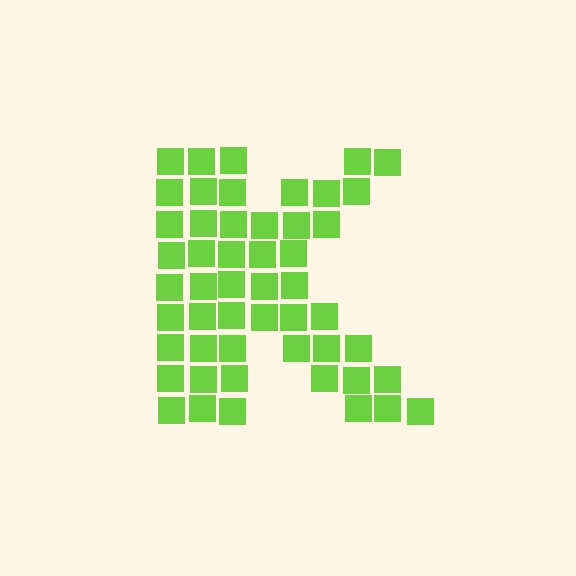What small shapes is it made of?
It is made of small squares.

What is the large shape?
The large shape is the letter K.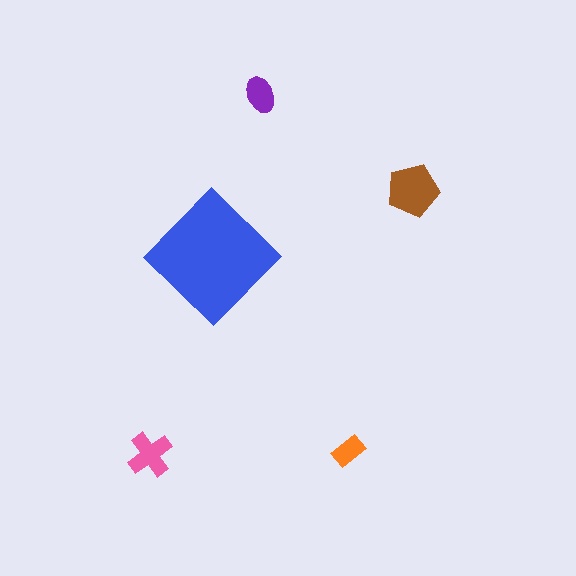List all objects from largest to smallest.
The blue diamond, the brown pentagon, the pink cross, the purple ellipse, the orange rectangle.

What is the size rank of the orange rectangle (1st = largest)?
5th.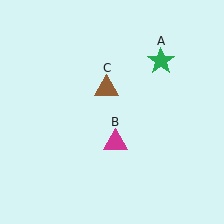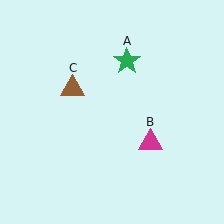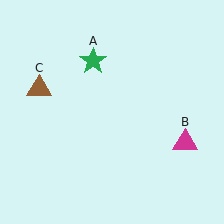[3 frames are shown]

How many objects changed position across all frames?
3 objects changed position: green star (object A), magenta triangle (object B), brown triangle (object C).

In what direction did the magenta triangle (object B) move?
The magenta triangle (object B) moved right.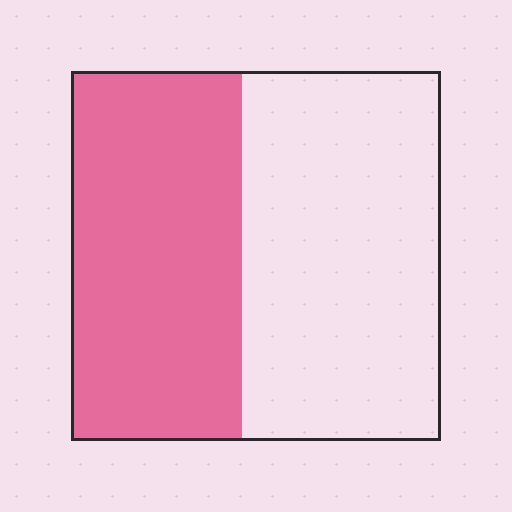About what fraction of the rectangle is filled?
About one half (1/2).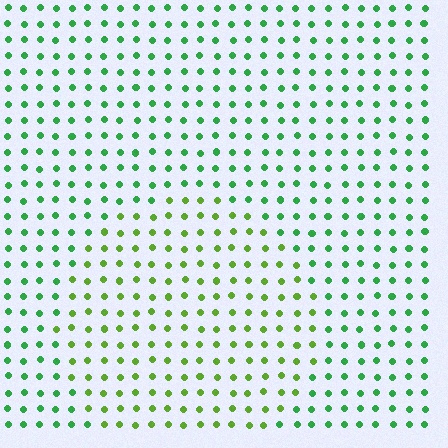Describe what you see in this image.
The image is filled with small green elements in a uniform arrangement. A circle-shaped region is visible where the elements are tinted to a slightly different hue, forming a subtle color boundary.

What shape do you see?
I see a circle.